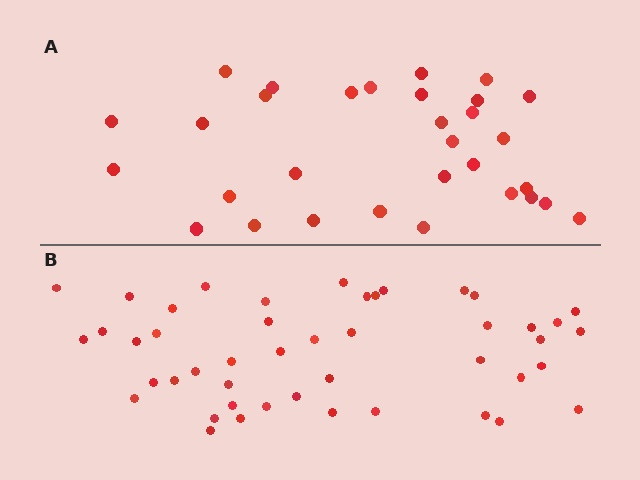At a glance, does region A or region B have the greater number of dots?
Region B (the bottom region) has more dots.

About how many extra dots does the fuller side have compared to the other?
Region B has approximately 15 more dots than region A.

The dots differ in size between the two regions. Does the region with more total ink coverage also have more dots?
No. Region A has more total ink coverage because its dots are larger, but region B actually contains more individual dots. Total area can be misleading — the number of items is what matters here.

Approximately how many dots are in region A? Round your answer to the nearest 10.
About 30 dots. (The exact count is 31, which rounds to 30.)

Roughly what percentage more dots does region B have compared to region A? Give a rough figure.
About 50% more.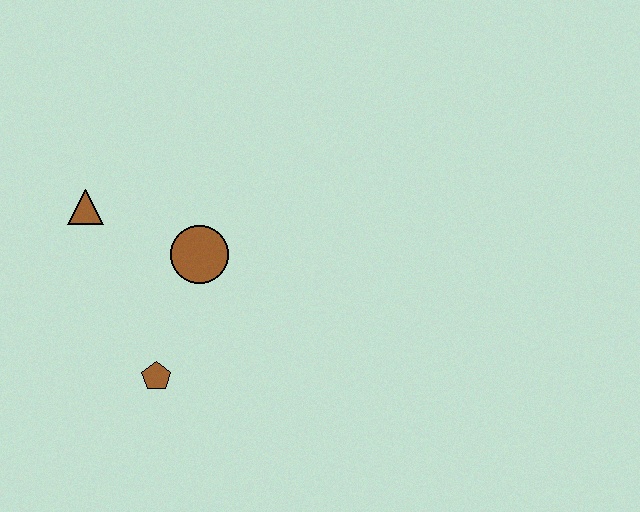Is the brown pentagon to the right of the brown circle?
No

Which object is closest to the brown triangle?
The brown circle is closest to the brown triangle.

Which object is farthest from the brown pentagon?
The brown triangle is farthest from the brown pentagon.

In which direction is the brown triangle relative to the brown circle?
The brown triangle is to the left of the brown circle.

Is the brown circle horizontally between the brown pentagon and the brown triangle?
No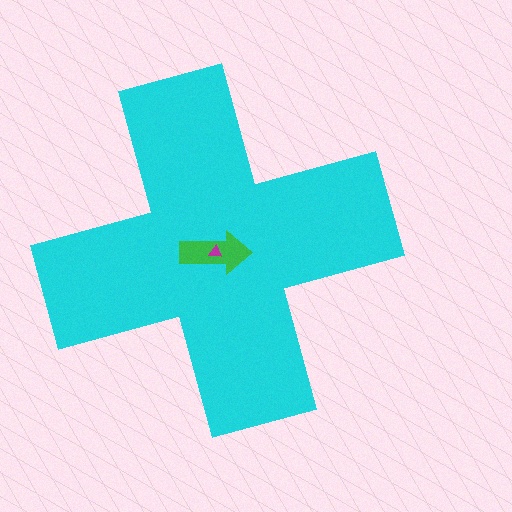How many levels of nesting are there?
3.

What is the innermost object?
The magenta triangle.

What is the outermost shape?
The cyan cross.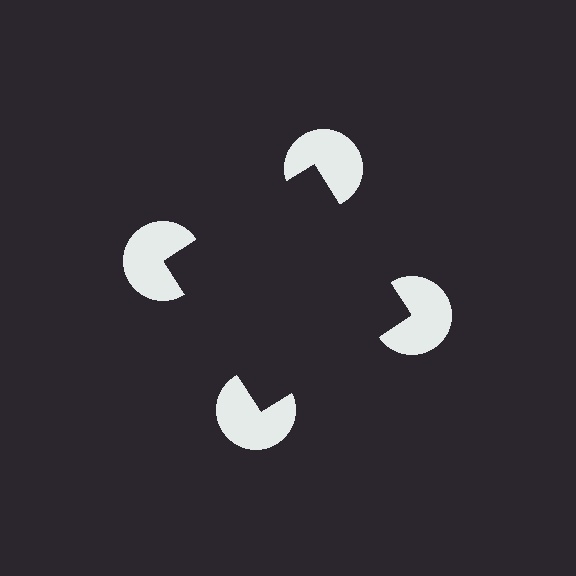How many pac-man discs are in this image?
There are 4 — one at each vertex of the illusory square.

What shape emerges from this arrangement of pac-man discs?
An illusory square — its edges are inferred from the aligned wedge cuts in the pac-man discs, not physically drawn.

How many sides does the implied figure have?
4 sides.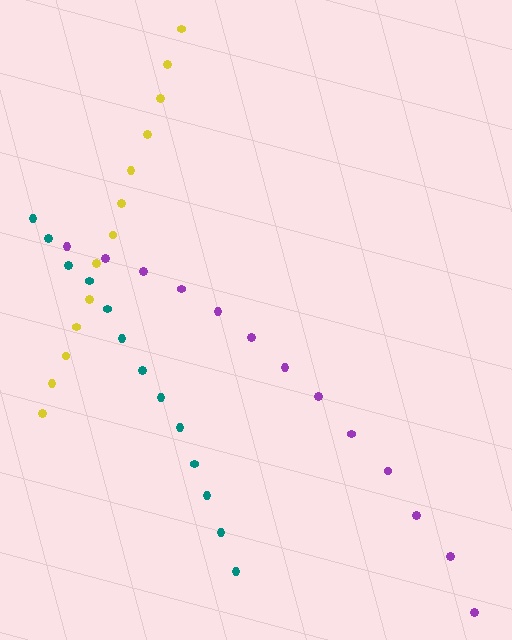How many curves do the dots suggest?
There are 3 distinct paths.